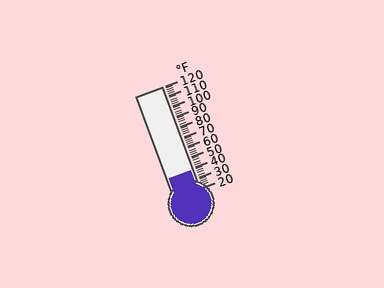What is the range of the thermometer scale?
The thermometer scale ranges from 20°F to 120°F.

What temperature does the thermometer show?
The thermometer shows approximately 38°F.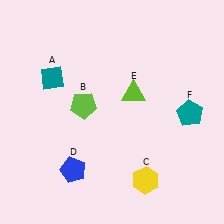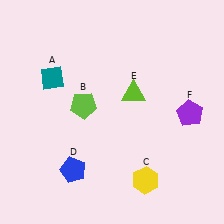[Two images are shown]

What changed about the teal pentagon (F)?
In Image 1, F is teal. In Image 2, it changed to purple.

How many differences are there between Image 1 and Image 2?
There is 1 difference between the two images.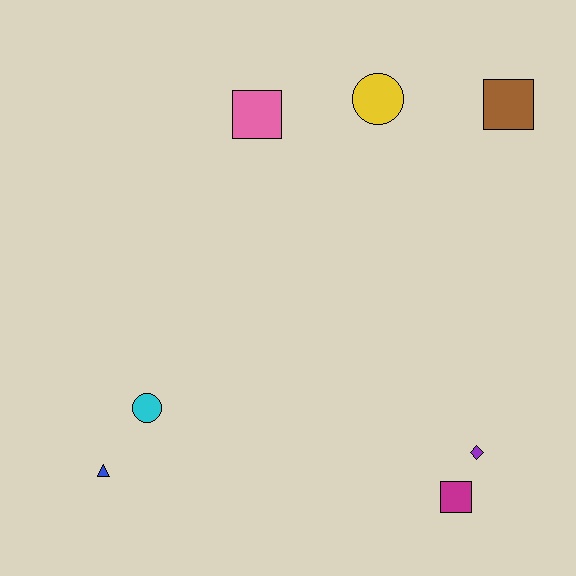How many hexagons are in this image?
There are no hexagons.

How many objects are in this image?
There are 7 objects.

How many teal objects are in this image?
There are no teal objects.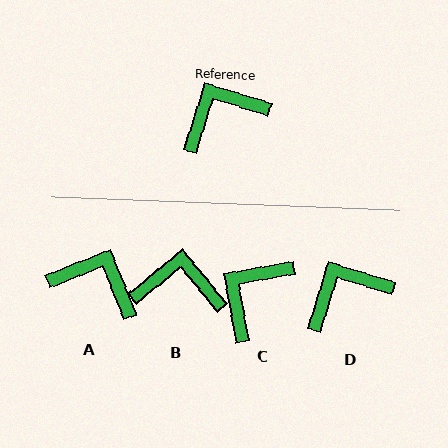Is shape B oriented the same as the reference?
No, it is off by about 33 degrees.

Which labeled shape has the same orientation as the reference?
D.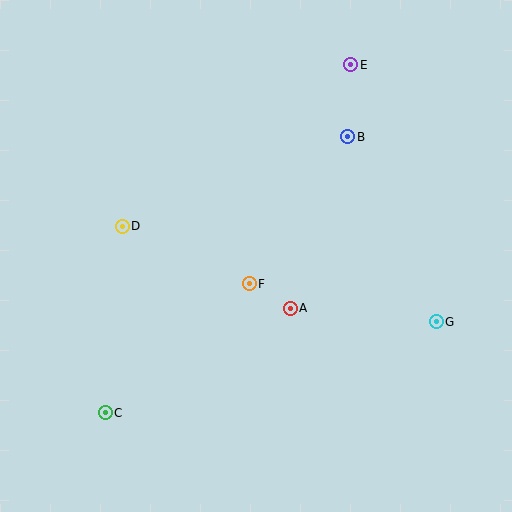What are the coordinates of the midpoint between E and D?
The midpoint between E and D is at (236, 146).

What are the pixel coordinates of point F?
Point F is at (249, 284).